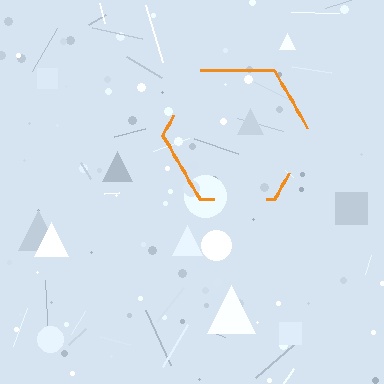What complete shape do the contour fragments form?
The contour fragments form a hexagon.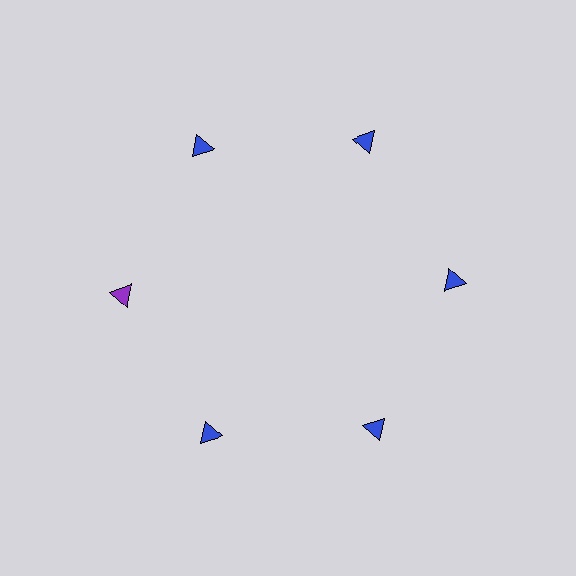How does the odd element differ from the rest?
It has a different color: purple instead of blue.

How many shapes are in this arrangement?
There are 6 shapes arranged in a ring pattern.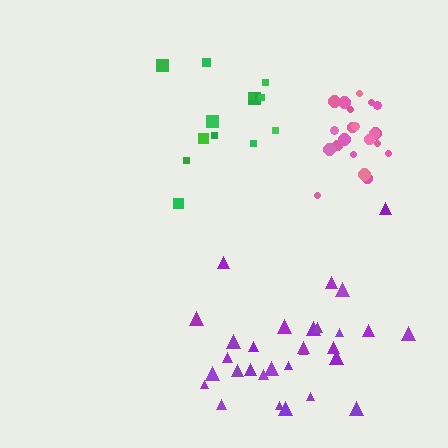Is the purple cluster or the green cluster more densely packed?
Purple.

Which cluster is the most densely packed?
Pink.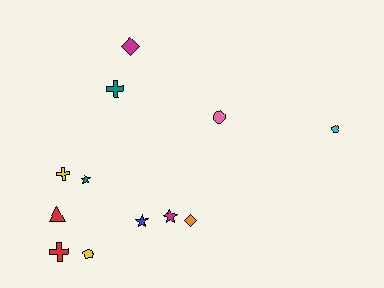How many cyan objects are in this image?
There is 1 cyan object.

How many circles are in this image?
There is 1 circle.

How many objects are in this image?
There are 12 objects.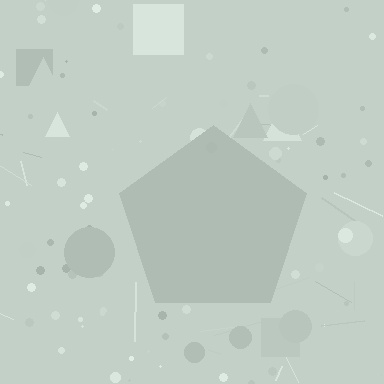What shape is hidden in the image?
A pentagon is hidden in the image.